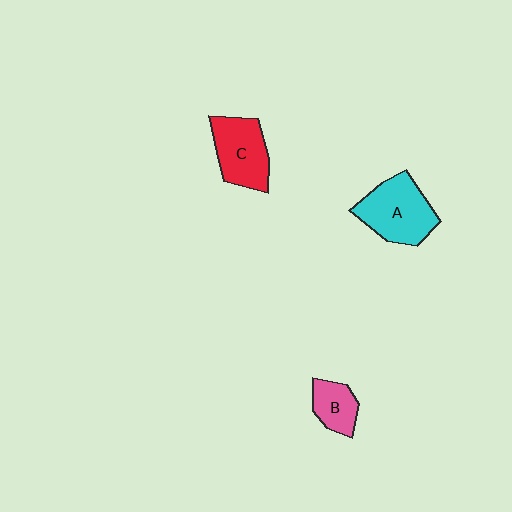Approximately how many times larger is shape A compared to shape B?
Approximately 2.0 times.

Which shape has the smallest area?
Shape B (pink).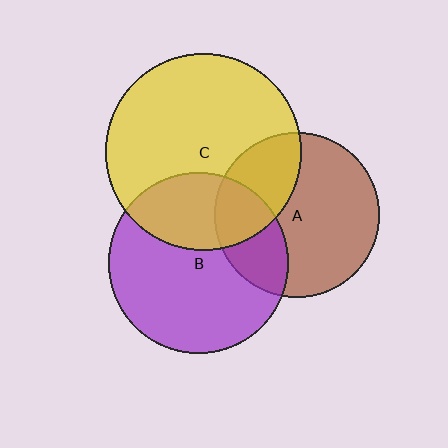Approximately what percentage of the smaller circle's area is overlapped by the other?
Approximately 30%.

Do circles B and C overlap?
Yes.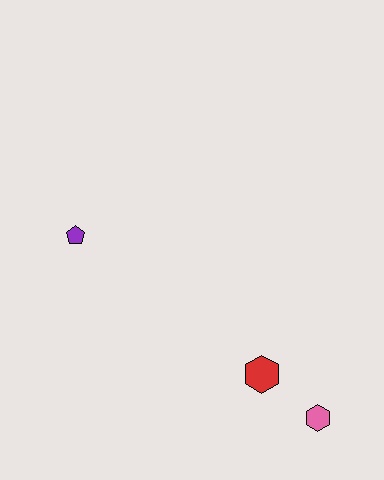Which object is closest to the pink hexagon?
The red hexagon is closest to the pink hexagon.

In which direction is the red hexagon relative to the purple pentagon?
The red hexagon is to the right of the purple pentagon.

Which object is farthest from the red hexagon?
The purple pentagon is farthest from the red hexagon.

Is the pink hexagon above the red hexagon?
No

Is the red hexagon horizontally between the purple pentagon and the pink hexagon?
Yes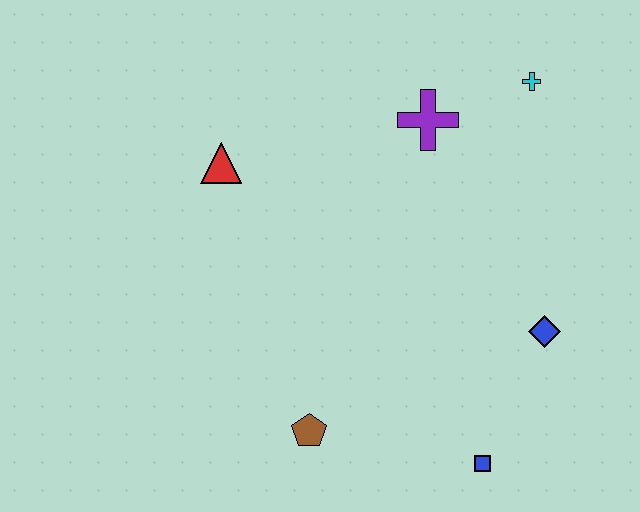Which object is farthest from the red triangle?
The blue square is farthest from the red triangle.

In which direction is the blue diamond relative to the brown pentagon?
The blue diamond is to the right of the brown pentagon.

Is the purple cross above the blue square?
Yes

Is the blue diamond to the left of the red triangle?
No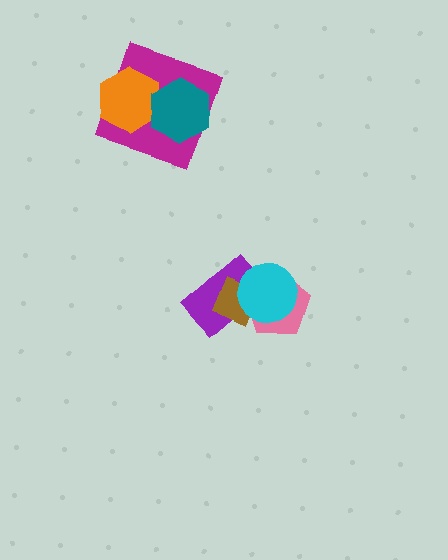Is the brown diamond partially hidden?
Yes, it is partially covered by another shape.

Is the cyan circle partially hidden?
No, no other shape covers it.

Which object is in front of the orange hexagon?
The teal hexagon is in front of the orange hexagon.